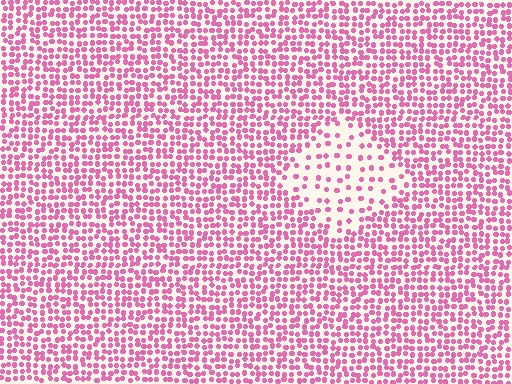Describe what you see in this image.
The image contains small pink elements arranged at two different densities. A diamond-shaped region is visible where the elements are less densely packed than the surrounding area.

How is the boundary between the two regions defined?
The boundary is defined by a change in element density (approximately 2.6x ratio). All elements are the same color, size, and shape.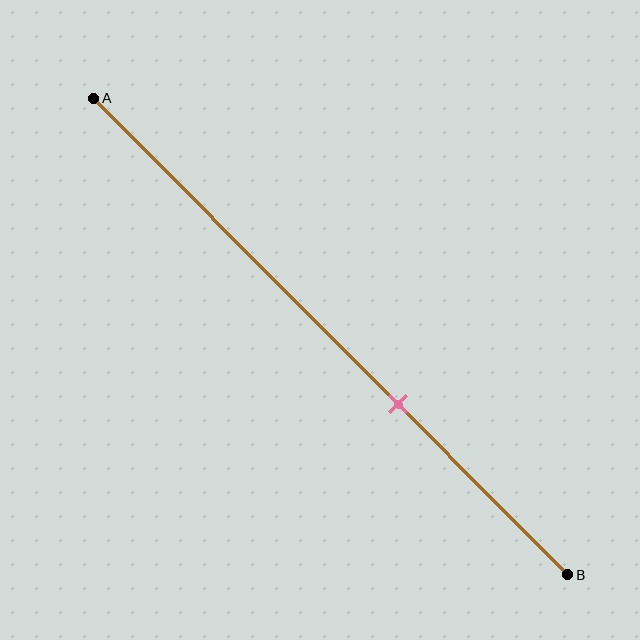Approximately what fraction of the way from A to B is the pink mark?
The pink mark is approximately 65% of the way from A to B.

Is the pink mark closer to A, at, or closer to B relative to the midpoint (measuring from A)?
The pink mark is closer to point B than the midpoint of segment AB.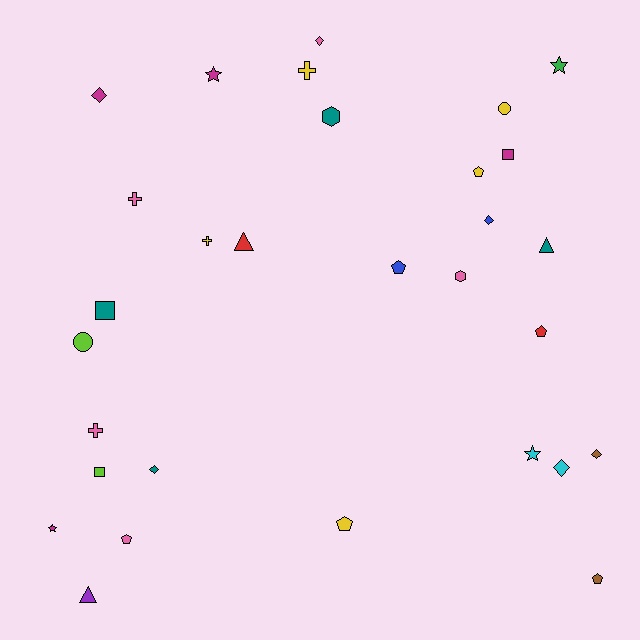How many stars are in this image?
There are 4 stars.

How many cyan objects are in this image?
There are 2 cyan objects.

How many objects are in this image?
There are 30 objects.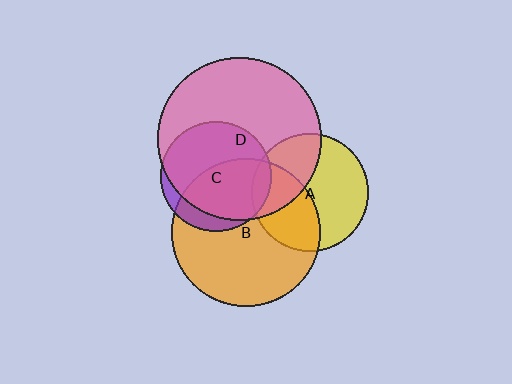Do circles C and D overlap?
Yes.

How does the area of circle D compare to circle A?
Approximately 1.9 times.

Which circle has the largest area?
Circle D (pink).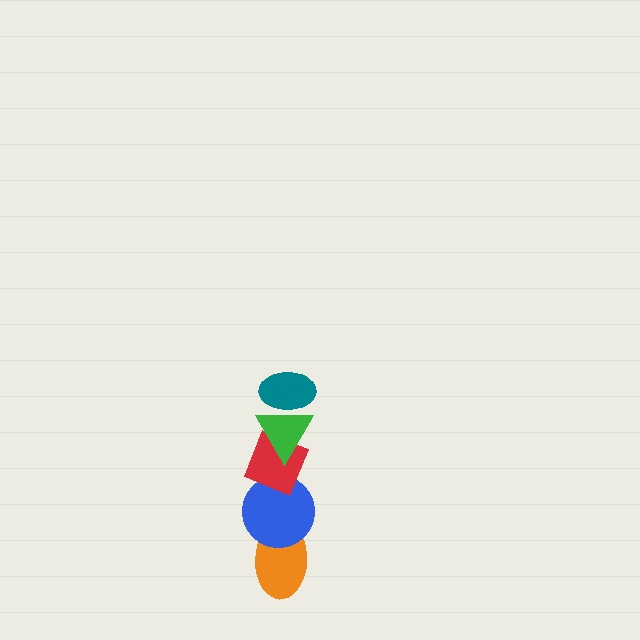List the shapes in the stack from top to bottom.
From top to bottom: the teal ellipse, the green triangle, the red diamond, the blue circle, the orange ellipse.